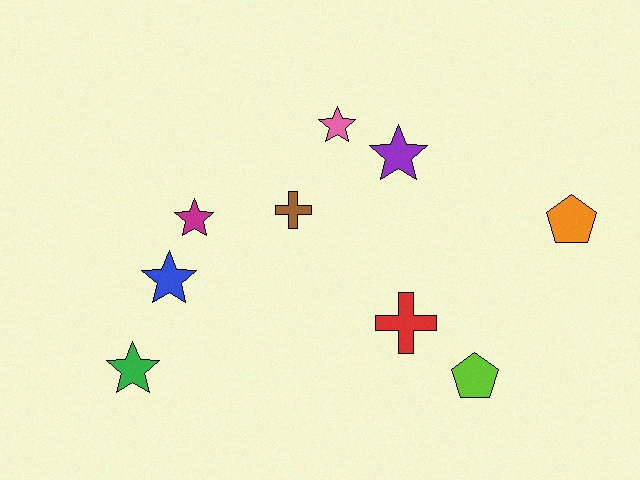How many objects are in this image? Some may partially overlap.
There are 9 objects.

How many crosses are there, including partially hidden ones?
There are 2 crosses.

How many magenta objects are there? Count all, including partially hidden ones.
There is 1 magenta object.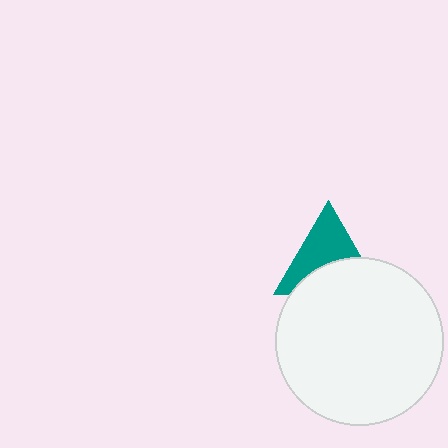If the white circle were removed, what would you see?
You would see the complete teal triangle.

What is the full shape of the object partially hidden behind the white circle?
The partially hidden object is a teal triangle.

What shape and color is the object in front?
The object in front is a white circle.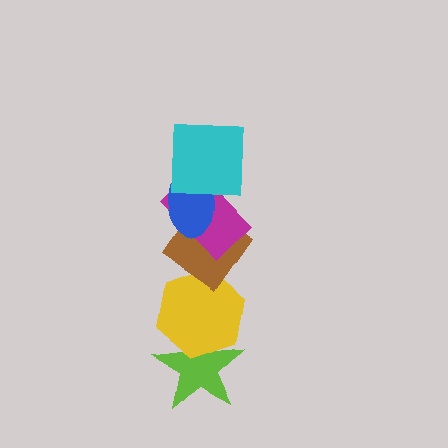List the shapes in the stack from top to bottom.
From top to bottom: the cyan square, the blue ellipse, the magenta rectangle, the brown diamond, the yellow hexagon, the lime star.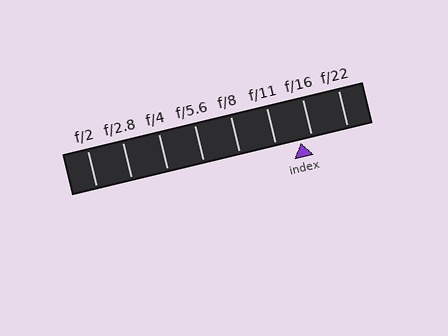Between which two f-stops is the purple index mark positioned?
The index mark is between f/11 and f/16.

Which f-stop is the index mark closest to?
The index mark is closest to f/16.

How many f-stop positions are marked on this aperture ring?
There are 8 f-stop positions marked.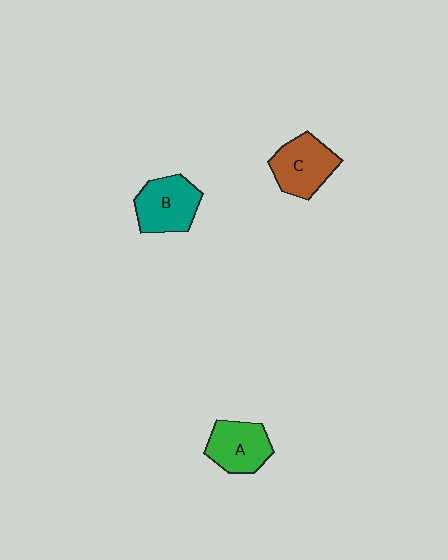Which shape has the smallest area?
Shape A (green).